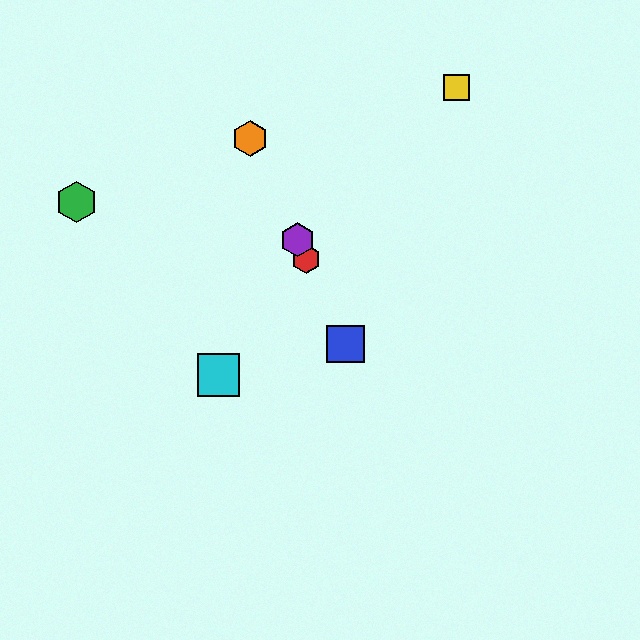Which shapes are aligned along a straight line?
The red hexagon, the blue square, the purple hexagon, the orange hexagon are aligned along a straight line.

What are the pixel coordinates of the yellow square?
The yellow square is at (457, 88).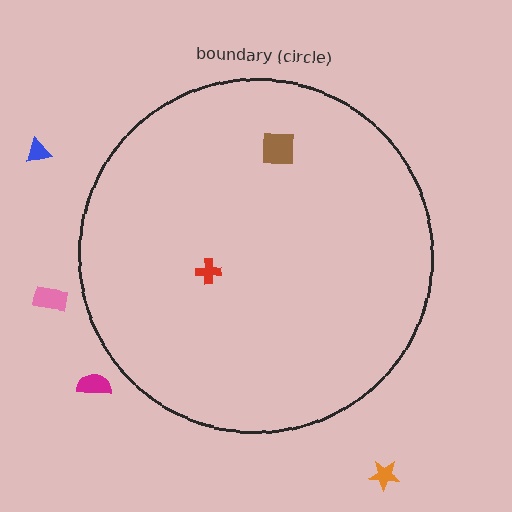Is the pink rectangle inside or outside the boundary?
Outside.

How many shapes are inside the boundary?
2 inside, 4 outside.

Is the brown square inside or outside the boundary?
Inside.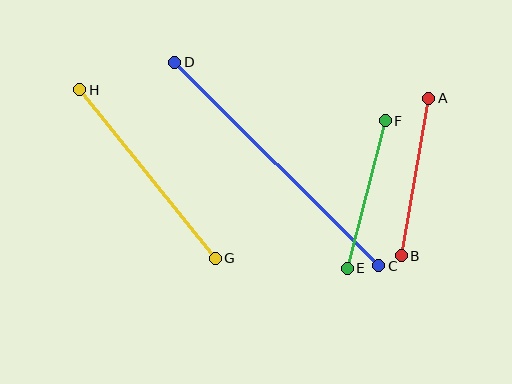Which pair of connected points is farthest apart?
Points C and D are farthest apart.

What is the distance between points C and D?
The distance is approximately 288 pixels.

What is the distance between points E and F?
The distance is approximately 152 pixels.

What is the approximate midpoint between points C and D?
The midpoint is at approximately (277, 164) pixels.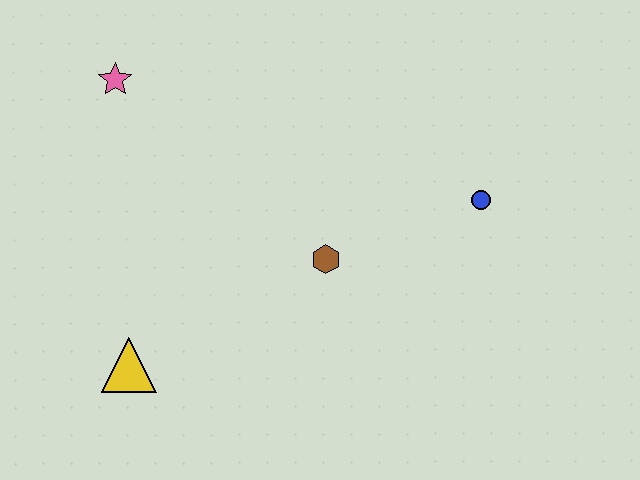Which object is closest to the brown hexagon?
The blue circle is closest to the brown hexagon.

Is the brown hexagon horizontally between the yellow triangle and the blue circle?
Yes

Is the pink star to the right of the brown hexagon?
No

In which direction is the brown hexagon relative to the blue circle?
The brown hexagon is to the left of the blue circle.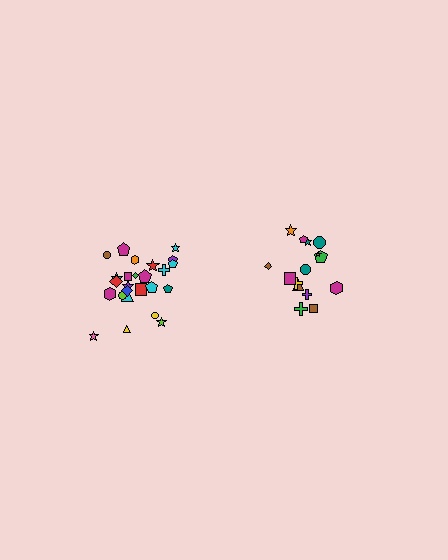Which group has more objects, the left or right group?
The left group.